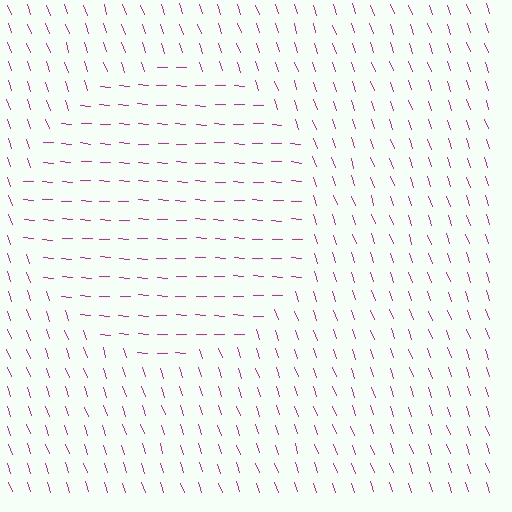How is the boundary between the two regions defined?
The boundary is defined purely by a change in line orientation (approximately 67 degrees difference). All lines are the same color and thickness.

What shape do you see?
I see a circle.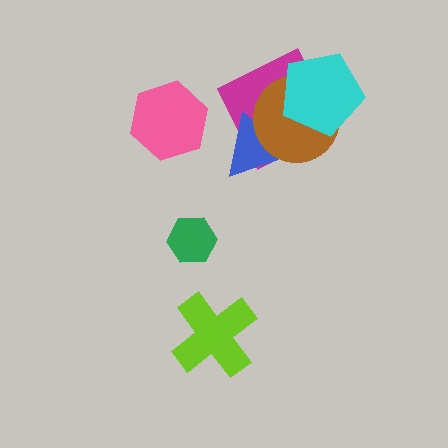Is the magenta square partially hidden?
Yes, it is partially covered by another shape.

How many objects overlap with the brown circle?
3 objects overlap with the brown circle.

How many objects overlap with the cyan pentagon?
2 objects overlap with the cyan pentagon.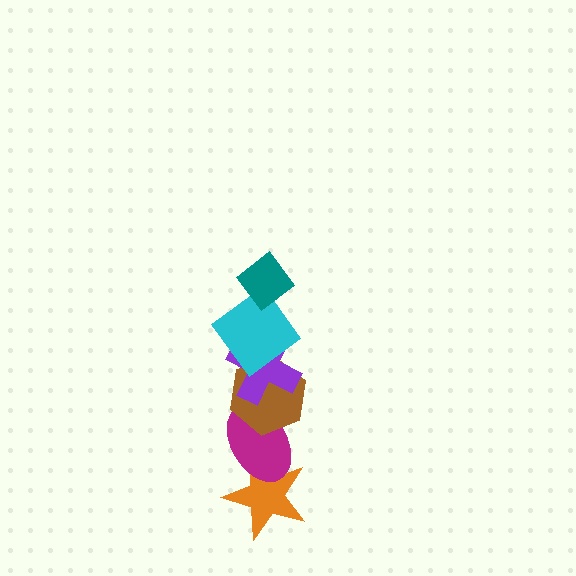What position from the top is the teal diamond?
The teal diamond is 1st from the top.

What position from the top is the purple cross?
The purple cross is 3rd from the top.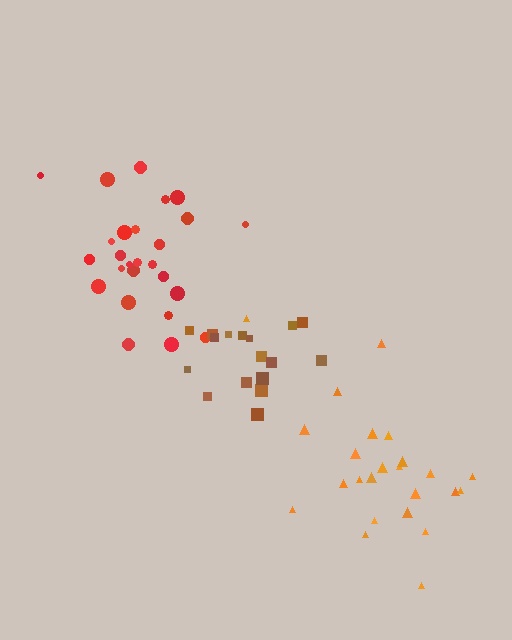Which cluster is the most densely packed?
Brown.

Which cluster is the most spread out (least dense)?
Orange.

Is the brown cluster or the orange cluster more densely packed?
Brown.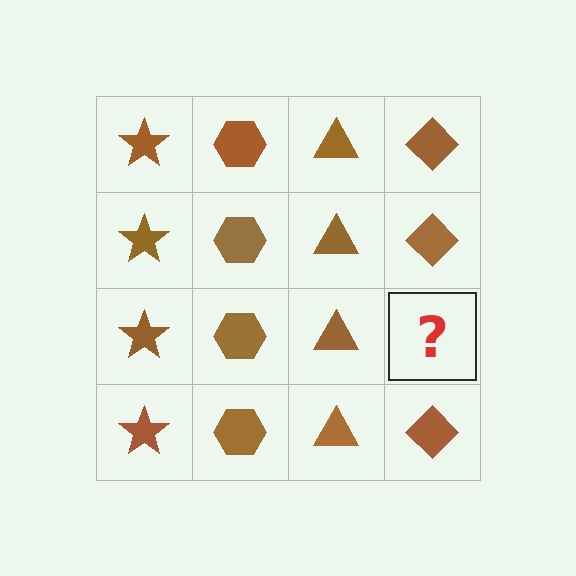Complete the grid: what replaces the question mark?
The question mark should be replaced with a brown diamond.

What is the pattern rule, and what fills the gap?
The rule is that each column has a consistent shape. The gap should be filled with a brown diamond.